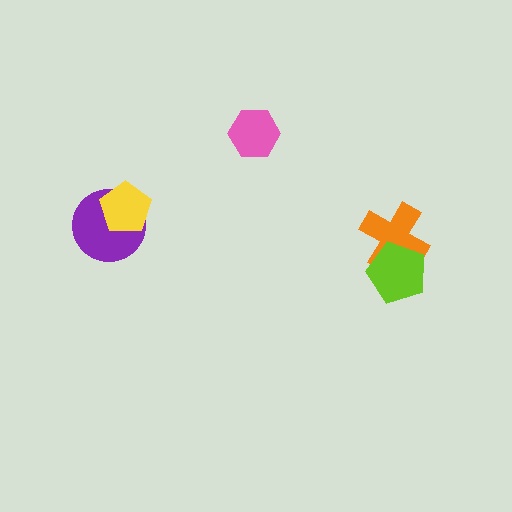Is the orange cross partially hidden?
Yes, it is partially covered by another shape.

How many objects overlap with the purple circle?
1 object overlaps with the purple circle.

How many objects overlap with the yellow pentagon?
1 object overlaps with the yellow pentagon.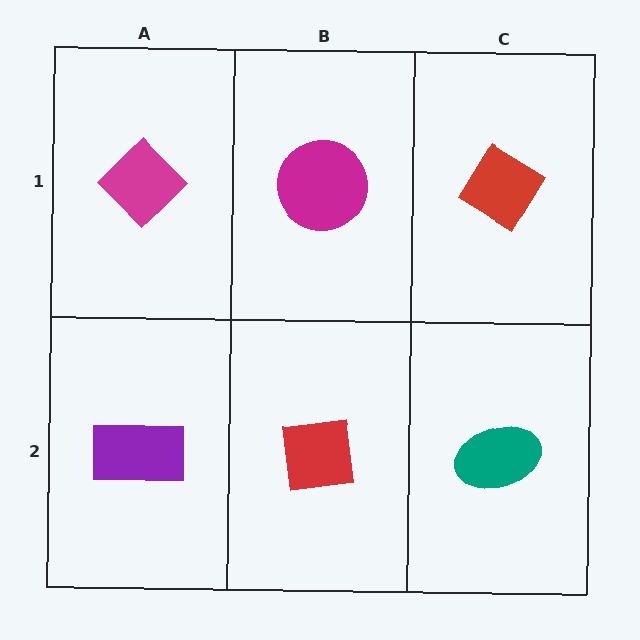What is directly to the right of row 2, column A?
A red square.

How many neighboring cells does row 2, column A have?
2.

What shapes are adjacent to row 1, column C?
A teal ellipse (row 2, column C), a magenta circle (row 1, column B).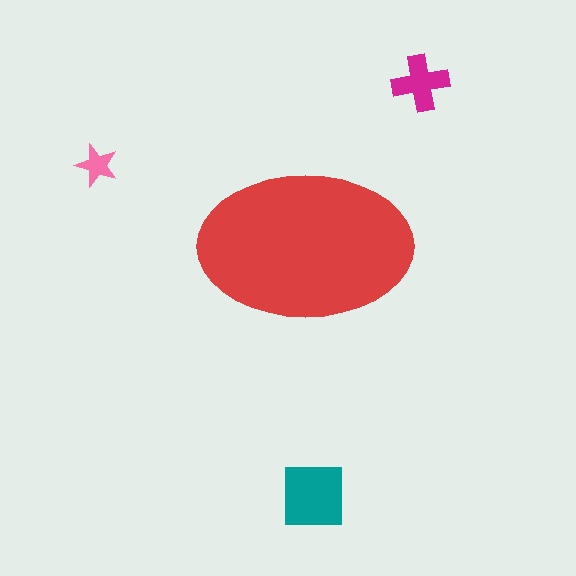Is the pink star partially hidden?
No, the pink star is fully visible.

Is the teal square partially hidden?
No, the teal square is fully visible.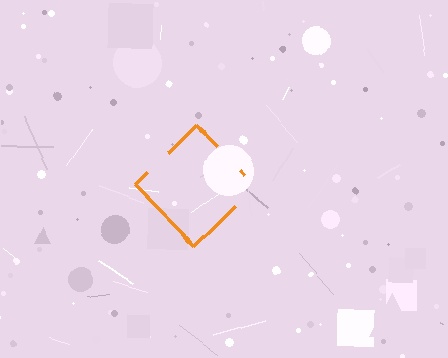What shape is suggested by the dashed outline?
The dashed outline suggests a diamond.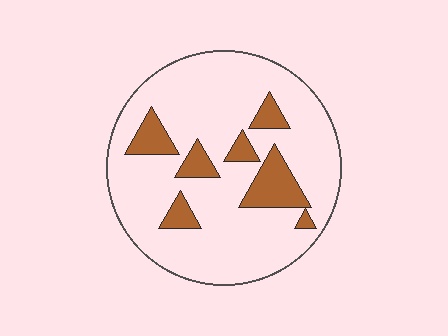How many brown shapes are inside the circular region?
7.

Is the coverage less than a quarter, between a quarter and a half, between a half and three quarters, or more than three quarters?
Less than a quarter.